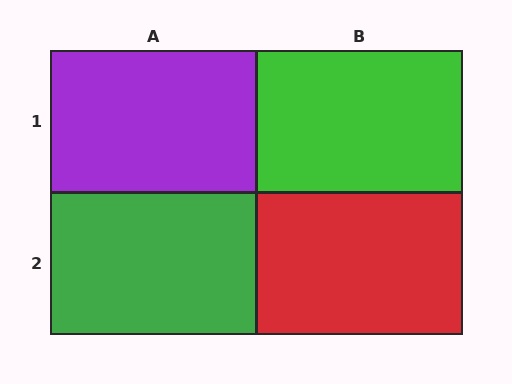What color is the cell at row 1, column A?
Purple.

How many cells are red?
1 cell is red.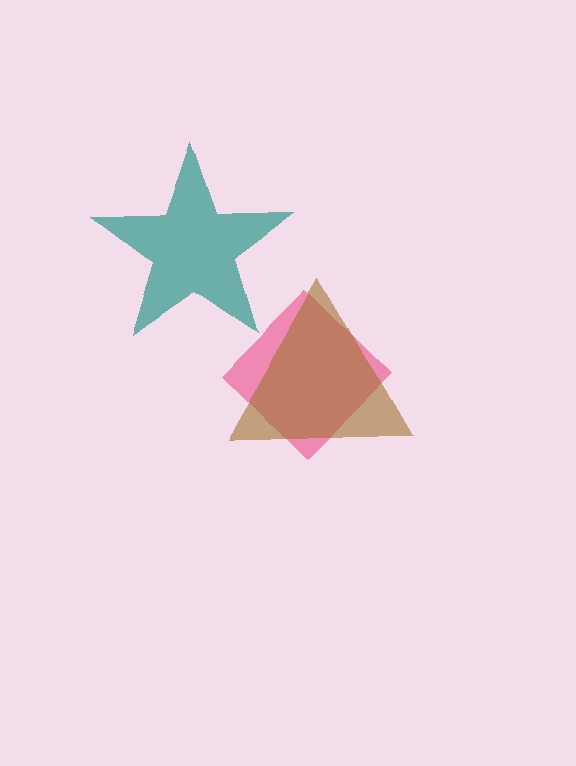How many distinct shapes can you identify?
There are 3 distinct shapes: a pink diamond, a brown triangle, a teal star.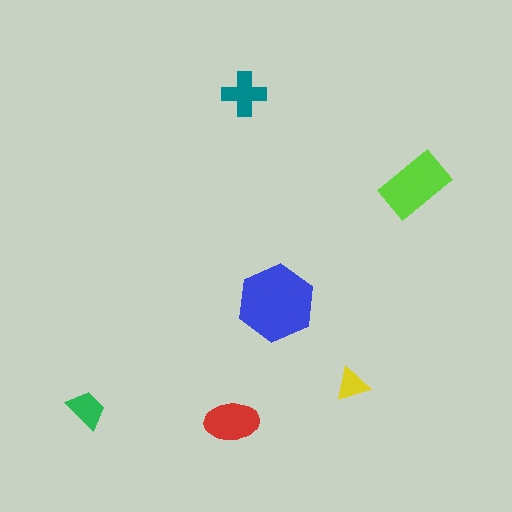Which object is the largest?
The blue hexagon.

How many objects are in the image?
There are 6 objects in the image.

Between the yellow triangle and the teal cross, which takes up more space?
The teal cross.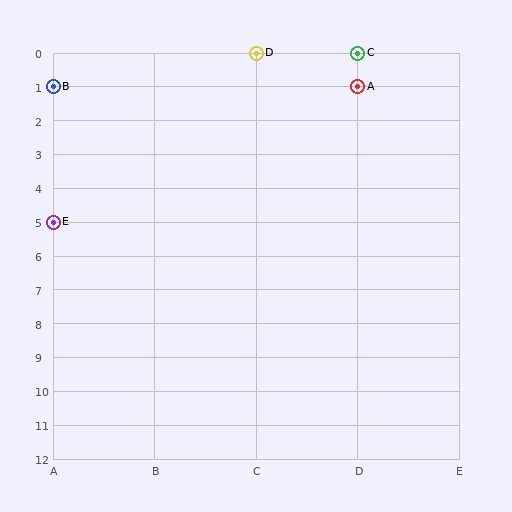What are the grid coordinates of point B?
Point B is at grid coordinates (A, 1).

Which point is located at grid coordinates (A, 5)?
Point E is at (A, 5).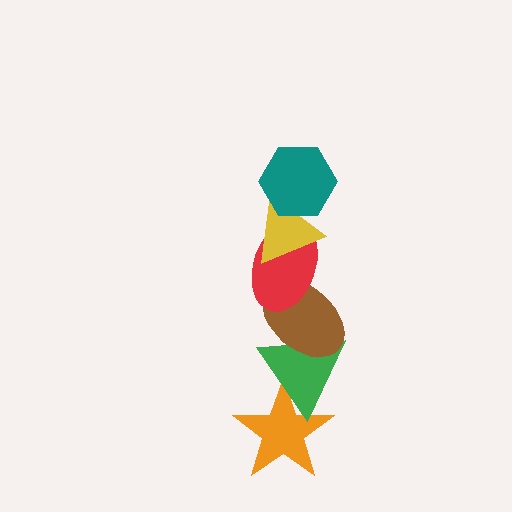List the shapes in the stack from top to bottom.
From top to bottom: the teal hexagon, the yellow triangle, the red ellipse, the brown ellipse, the green triangle, the orange star.